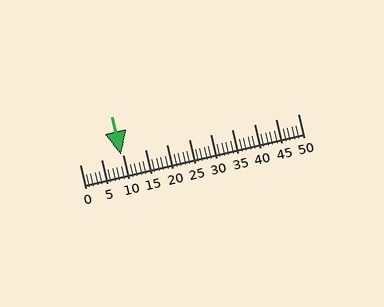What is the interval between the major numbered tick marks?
The major tick marks are spaced 5 units apart.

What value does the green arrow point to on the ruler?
The green arrow points to approximately 10.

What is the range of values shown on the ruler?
The ruler shows values from 0 to 50.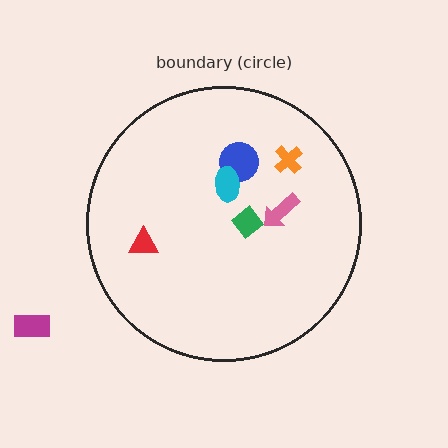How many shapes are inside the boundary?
6 inside, 1 outside.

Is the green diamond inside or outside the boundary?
Inside.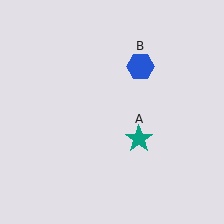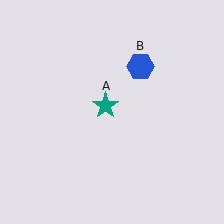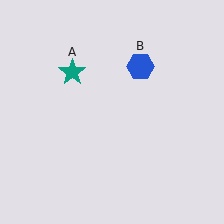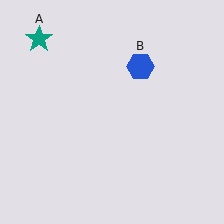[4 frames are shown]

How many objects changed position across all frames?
1 object changed position: teal star (object A).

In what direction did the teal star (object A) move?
The teal star (object A) moved up and to the left.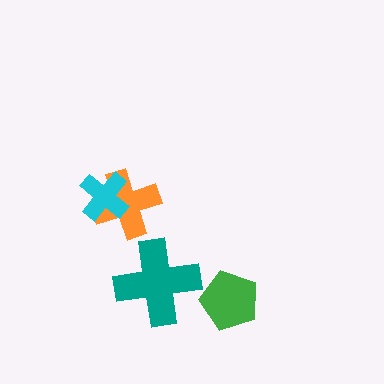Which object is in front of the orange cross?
The cyan cross is in front of the orange cross.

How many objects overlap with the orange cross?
1 object overlaps with the orange cross.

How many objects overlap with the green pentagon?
0 objects overlap with the green pentagon.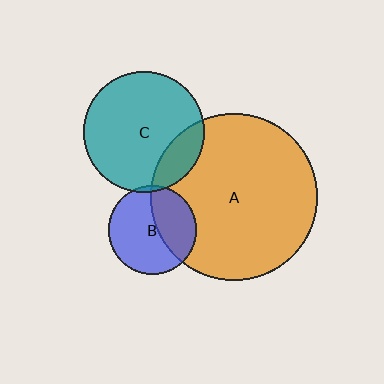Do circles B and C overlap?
Yes.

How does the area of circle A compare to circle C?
Approximately 1.9 times.